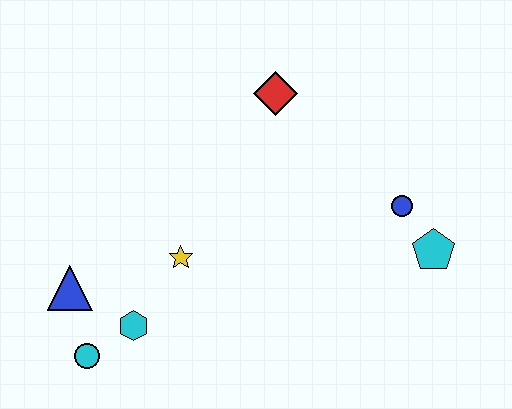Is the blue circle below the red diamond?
Yes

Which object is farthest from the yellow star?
The cyan pentagon is farthest from the yellow star.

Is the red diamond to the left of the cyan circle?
No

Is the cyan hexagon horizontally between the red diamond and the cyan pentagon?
No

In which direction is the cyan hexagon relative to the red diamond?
The cyan hexagon is below the red diamond.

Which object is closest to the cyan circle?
The cyan hexagon is closest to the cyan circle.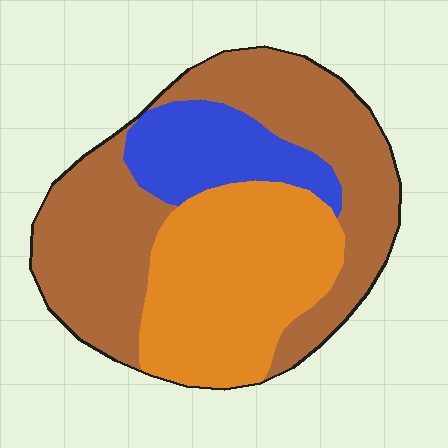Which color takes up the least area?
Blue, at roughly 15%.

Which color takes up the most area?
Brown, at roughly 50%.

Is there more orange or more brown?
Brown.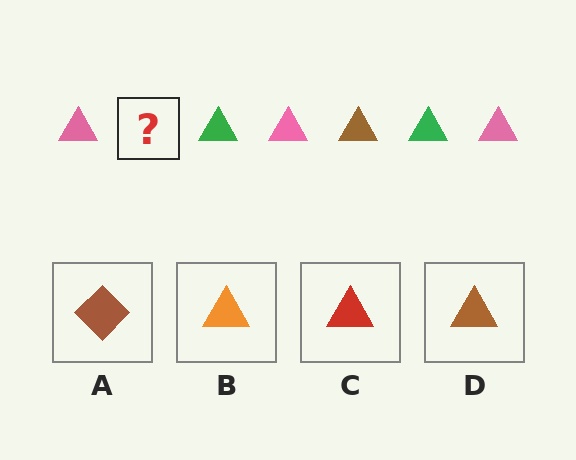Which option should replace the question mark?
Option D.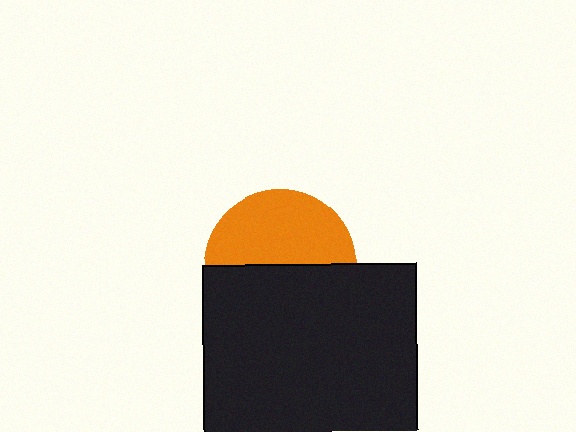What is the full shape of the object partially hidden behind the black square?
The partially hidden object is an orange circle.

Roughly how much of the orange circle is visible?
About half of it is visible (roughly 49%).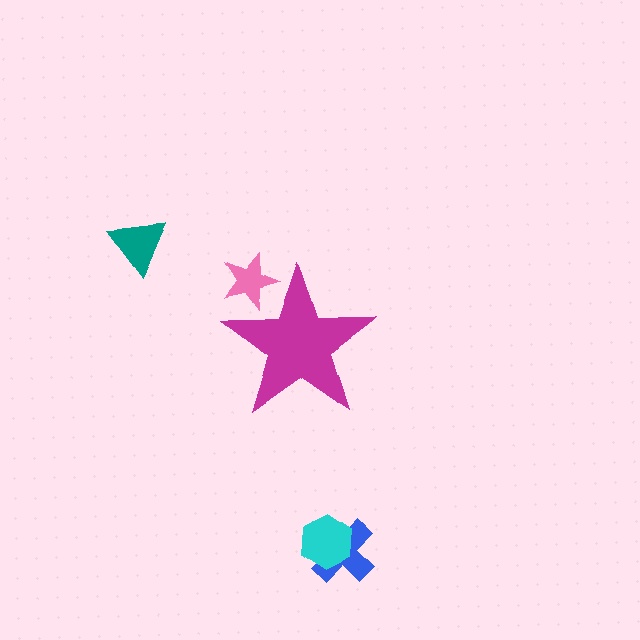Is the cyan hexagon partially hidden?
No, the cyan hexagon is fully visible.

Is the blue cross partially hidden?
No, the blue cross is fully visible.